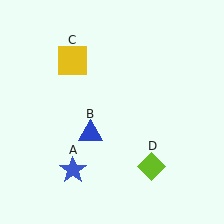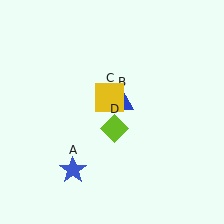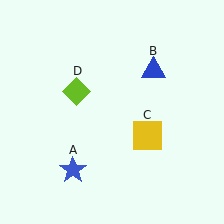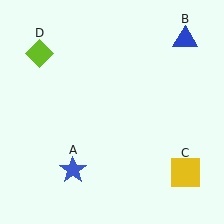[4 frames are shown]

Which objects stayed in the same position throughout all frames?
Blue star (object A) remained stationary.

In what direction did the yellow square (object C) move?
The yellow square (object C) moved down and to the right.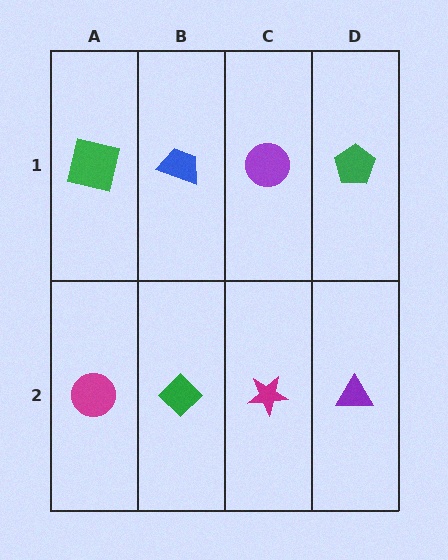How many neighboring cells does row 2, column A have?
2.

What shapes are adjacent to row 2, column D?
A green pentagon (row 1, column D), a magenta star (row 2, column C).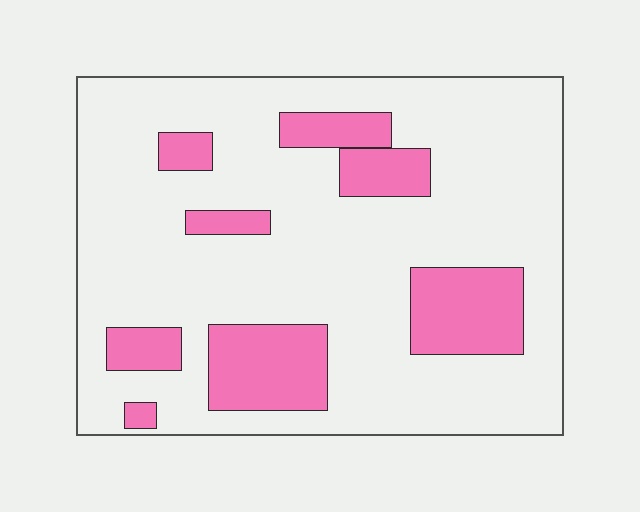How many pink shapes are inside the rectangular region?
8.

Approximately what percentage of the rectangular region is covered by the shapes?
Approximately 20%.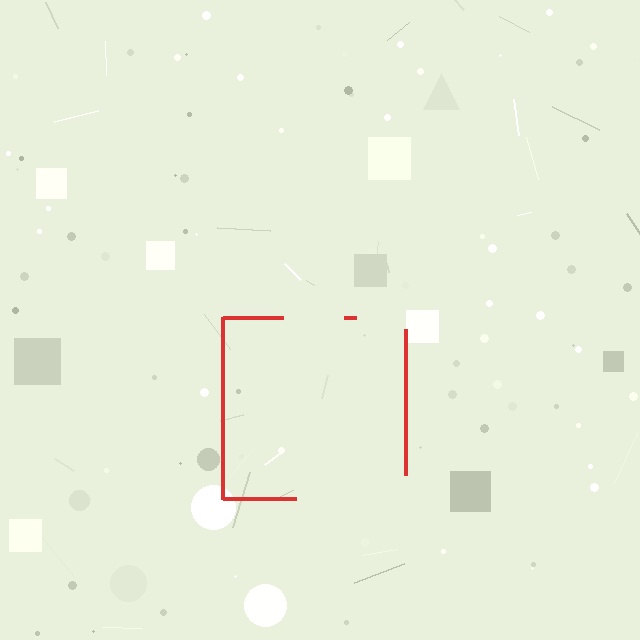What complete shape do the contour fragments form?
The contour fragments form a square.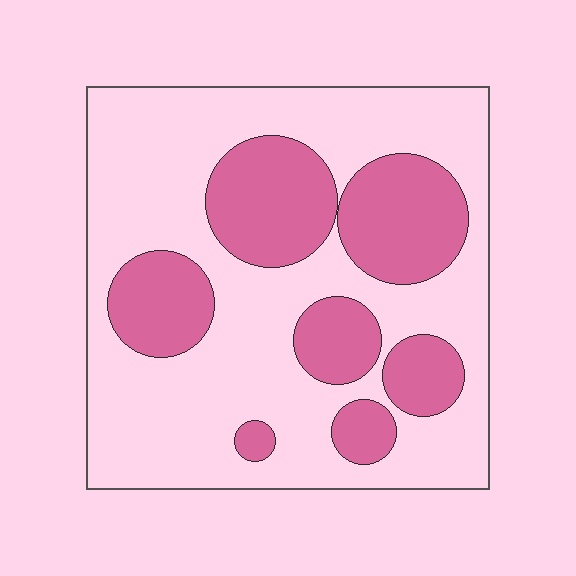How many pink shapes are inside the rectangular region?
7.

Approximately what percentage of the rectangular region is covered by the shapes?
Approximately 35%.